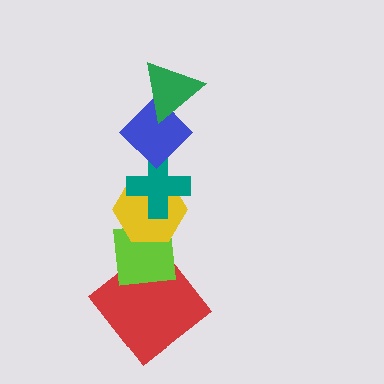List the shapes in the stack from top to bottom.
From top to bottom: the green triangle, the blue diamond, the teal cross, the yellow hexagon, the lime square, the red diamond.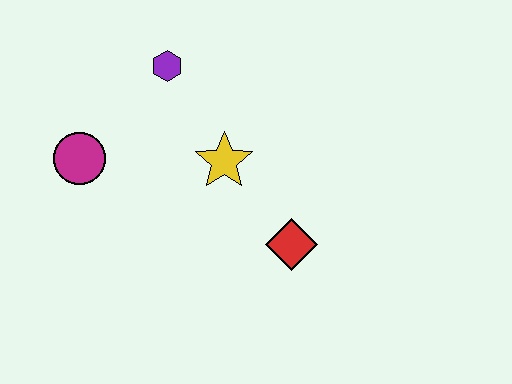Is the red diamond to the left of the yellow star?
No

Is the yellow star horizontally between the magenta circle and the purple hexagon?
No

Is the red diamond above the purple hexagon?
No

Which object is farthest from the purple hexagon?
The red diamond is farthest from the purple hexagon.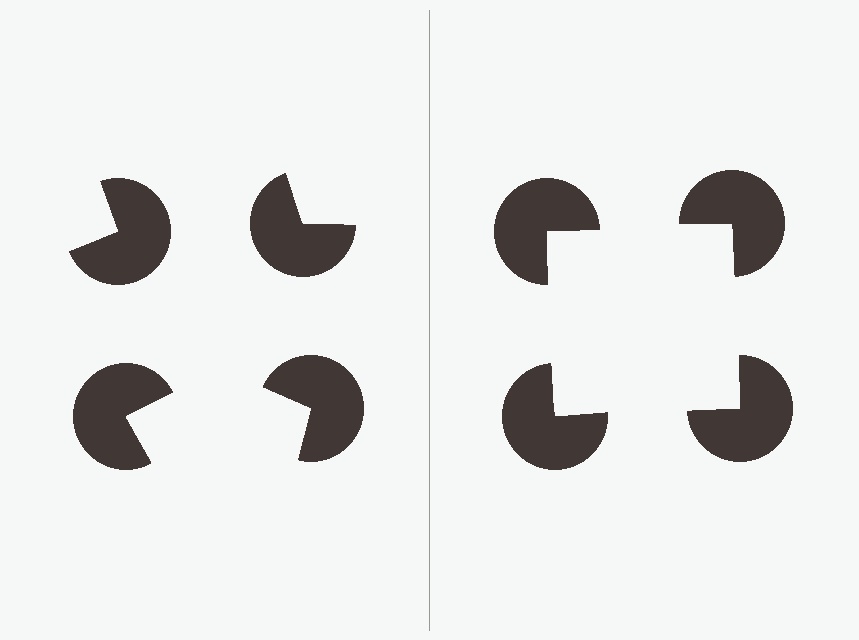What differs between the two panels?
The pac-man discs are positioned identically on both sides; only the wedge orientations differ. On the right they align to a square; on the left they are misaligned.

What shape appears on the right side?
An illusory square.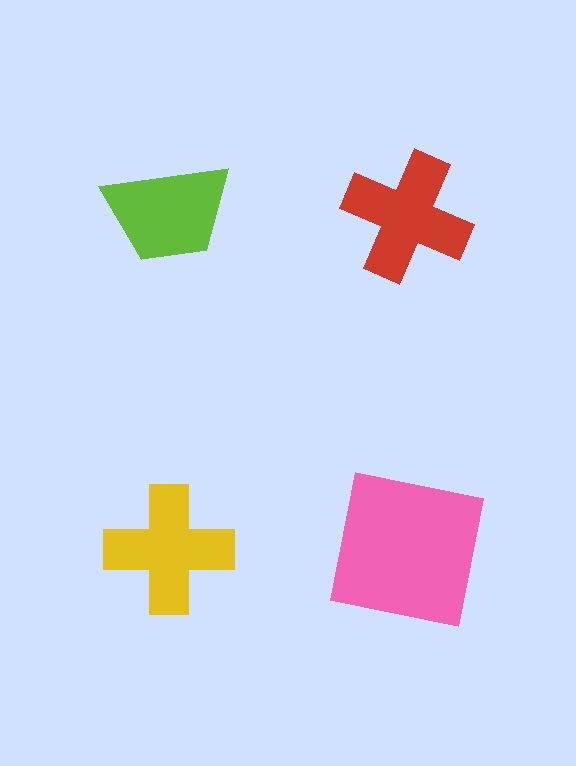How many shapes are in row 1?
2 shapes.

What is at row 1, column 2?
A red cross.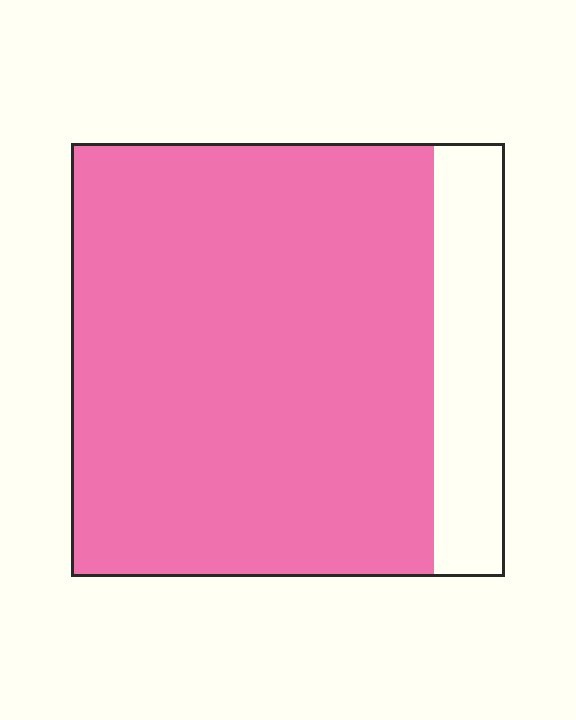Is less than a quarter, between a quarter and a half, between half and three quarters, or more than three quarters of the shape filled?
More than three quarters.